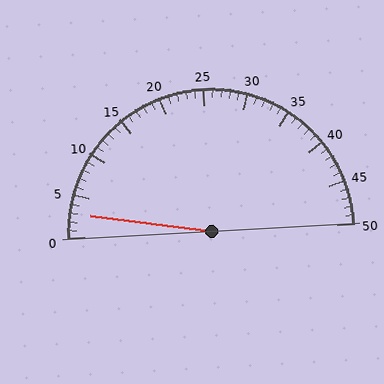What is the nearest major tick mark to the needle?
The nearest major tick mark is 5.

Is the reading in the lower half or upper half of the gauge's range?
The reading is in the lower half of the range (0 to 50).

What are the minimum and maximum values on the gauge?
The gauge ranges from 0 to 50.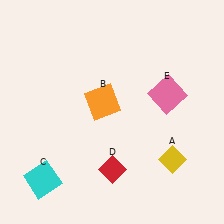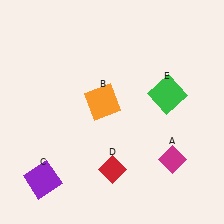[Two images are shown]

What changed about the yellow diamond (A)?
In Image 1, A is yellow. In Image 2, it changed to magenta.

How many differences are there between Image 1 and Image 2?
There are 3 differences between the two images.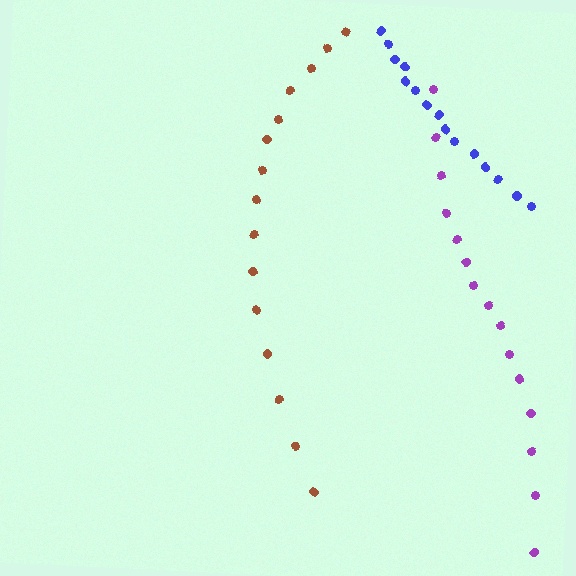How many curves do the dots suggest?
There are 3 distinct paths.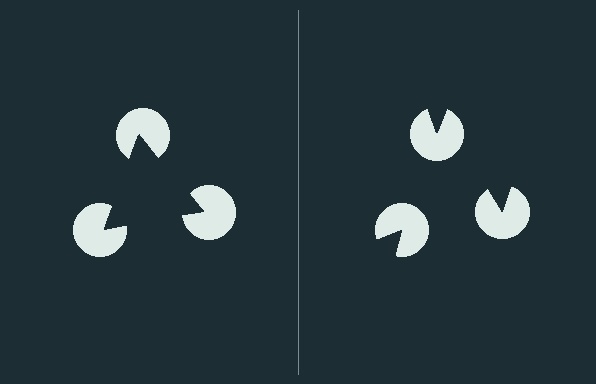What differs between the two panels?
The pac-man discs are positioned identically on both sides; only the wedge orientations differ. On the left they align to a triangle; on the right they are misaligned.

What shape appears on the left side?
An illusory triangle.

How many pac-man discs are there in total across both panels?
6 — 3 on each side.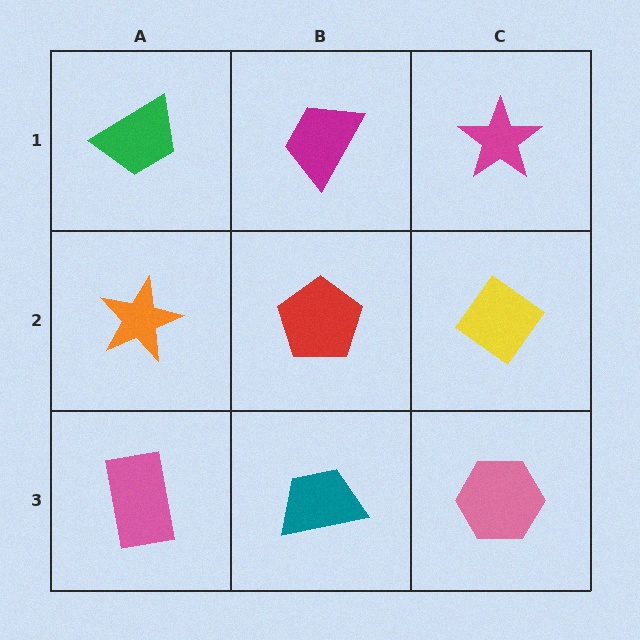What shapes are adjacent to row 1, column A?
An orange star (row 2, column A), a magenta trapezoid (row 1, column B).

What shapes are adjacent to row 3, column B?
A red pentagon (row 2, column B), a pink rectangle (row 3, column A), a pink hexagon (row 3, column C).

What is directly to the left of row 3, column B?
A pink rectangle.